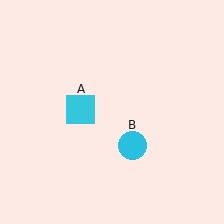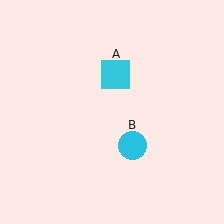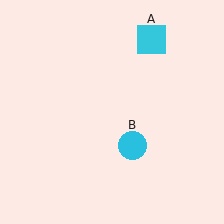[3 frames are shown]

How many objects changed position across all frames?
1 object changed position: cyan square (object A).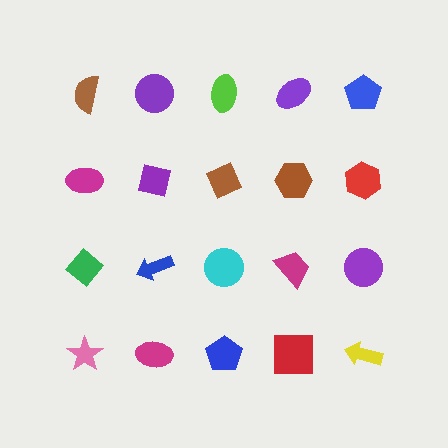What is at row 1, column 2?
A purple circle.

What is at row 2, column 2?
A purple square.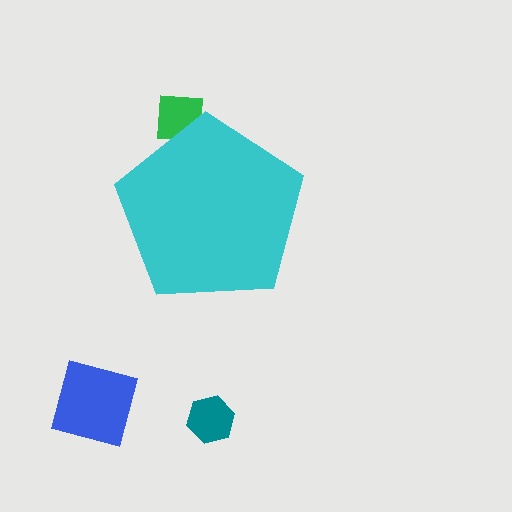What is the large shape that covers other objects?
A cyan pentagon.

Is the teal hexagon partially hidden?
No, the teal hexagon is fully visible.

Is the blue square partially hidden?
No, the blue square is fully visible.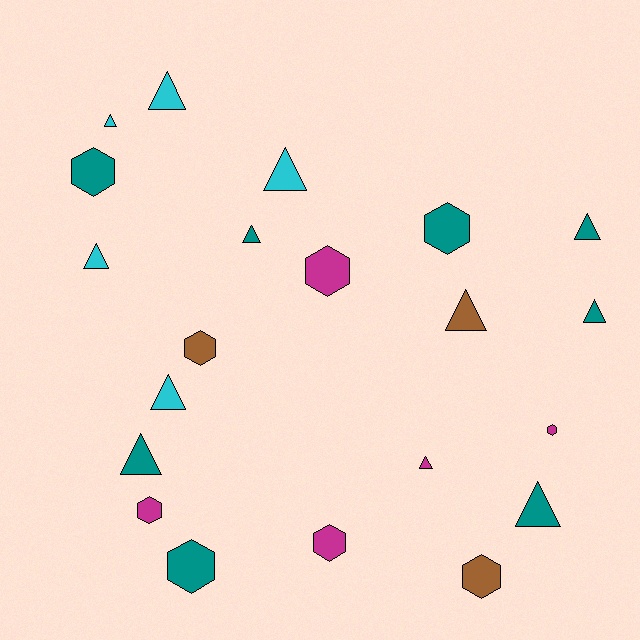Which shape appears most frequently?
Triangle, with 12 objects.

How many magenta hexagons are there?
There are 4 magenta hexagons.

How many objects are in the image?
There are 21 objects.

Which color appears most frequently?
Teal, with 8 objects.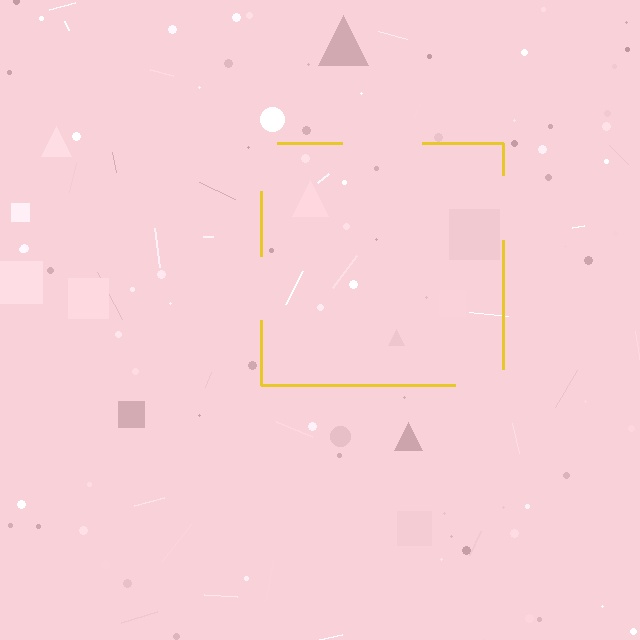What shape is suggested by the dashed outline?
The dashed outline suggests a square.